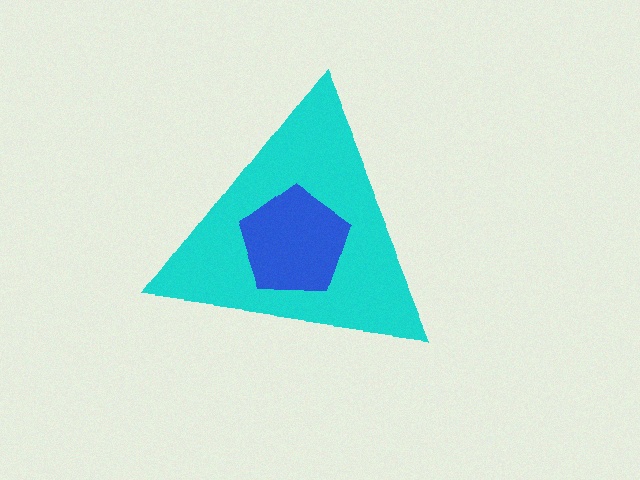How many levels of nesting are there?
2.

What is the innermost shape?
The blue pentagon.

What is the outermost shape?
The cyan triangle.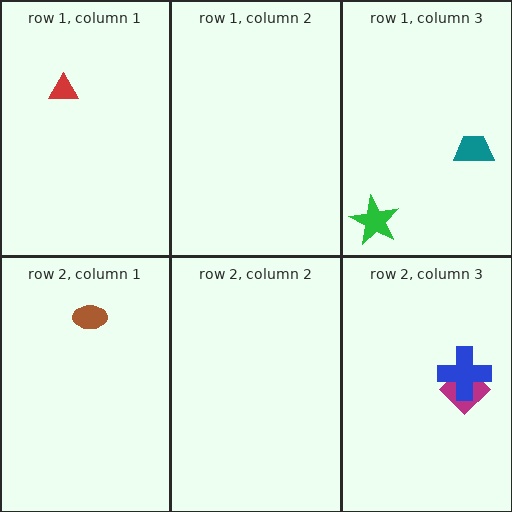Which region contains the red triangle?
The row 1, column 1 region.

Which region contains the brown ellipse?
The row 2, column 1 region.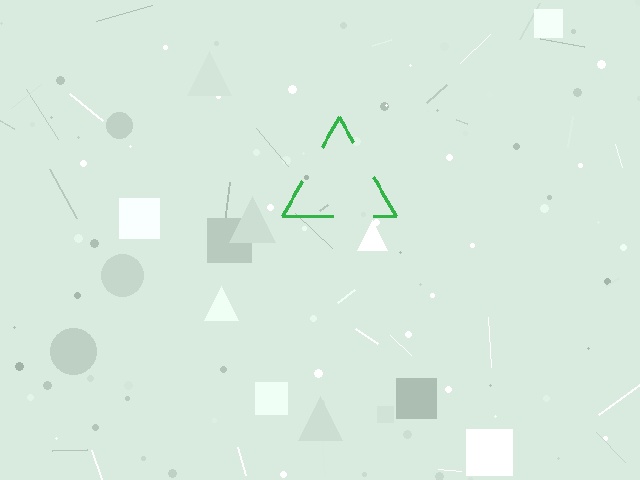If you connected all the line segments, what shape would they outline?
They would outline a triangle.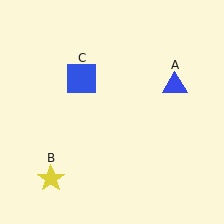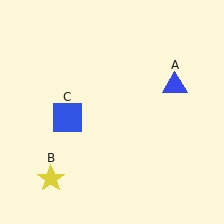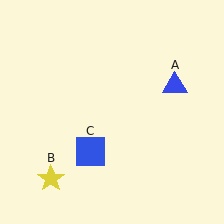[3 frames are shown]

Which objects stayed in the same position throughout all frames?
Blue triangle (object A) and yellow star (object B) remained stationary.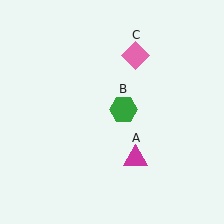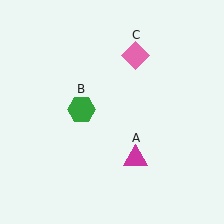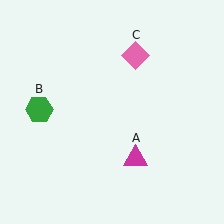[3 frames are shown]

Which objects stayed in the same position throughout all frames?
Magenta triangle (object A) and pink diamond (object C) remained stationary.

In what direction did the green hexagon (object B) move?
The green hexagon (object B) moved left.